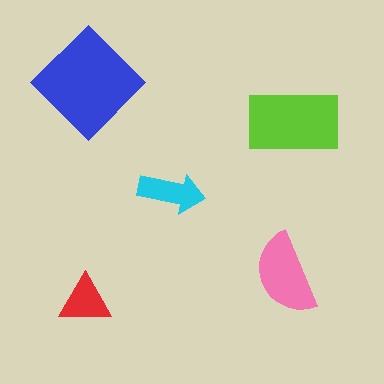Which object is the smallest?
The red triangle.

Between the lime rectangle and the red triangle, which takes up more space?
The lime rectangle.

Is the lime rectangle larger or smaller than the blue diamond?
Smaller.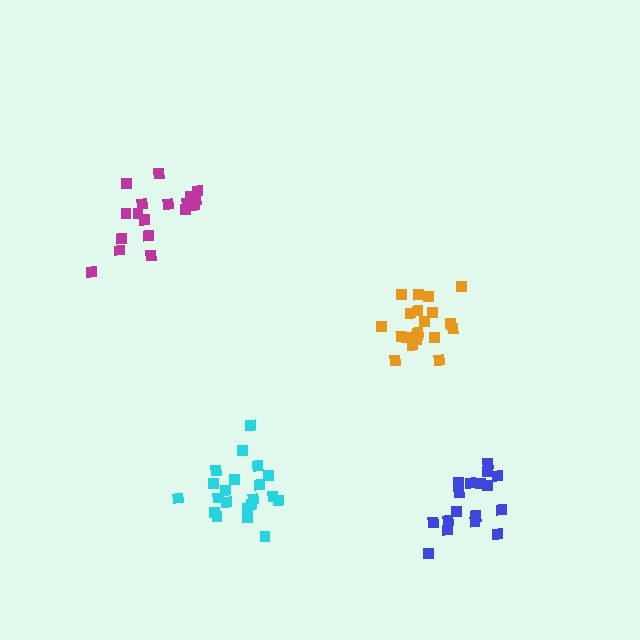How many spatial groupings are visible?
There are 4 spatial groupings.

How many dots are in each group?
Group 1: 21 dots, Group 2: 20 dots, Group 3: 18 dots, Group 4: 18 dots (77 total).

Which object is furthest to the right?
The blue cluster is rightmost.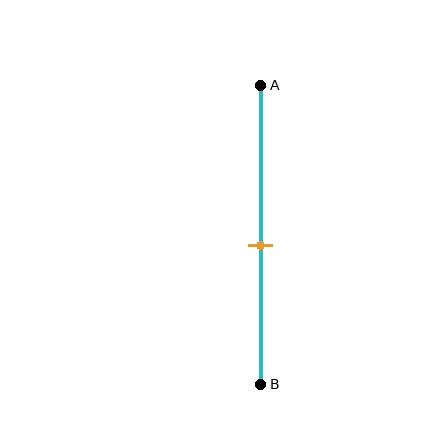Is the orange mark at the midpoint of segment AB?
No, the mark is at about 55% from A, not at the 50% midpoint.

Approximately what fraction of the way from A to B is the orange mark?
The orange mark is approximately 55% of the way from A to B.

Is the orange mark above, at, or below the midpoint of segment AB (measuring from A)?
The orange mark is below the midpoint of segment AB.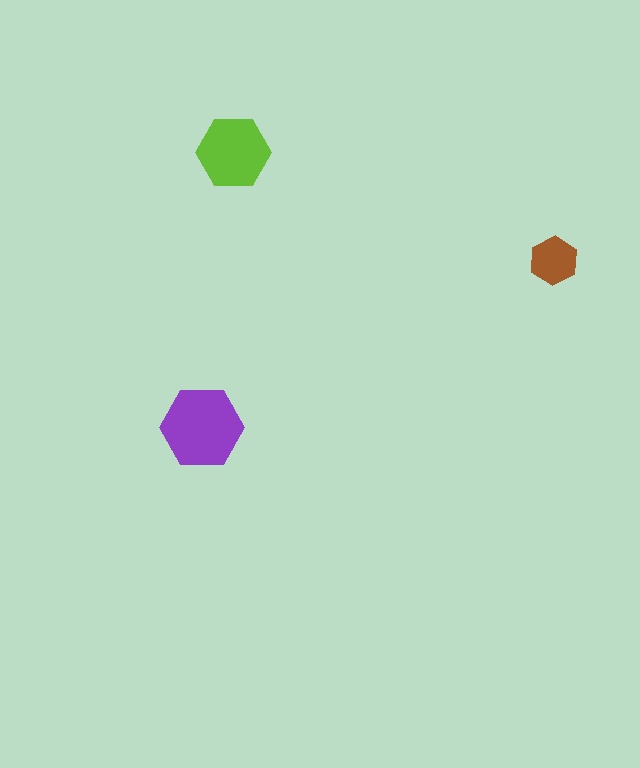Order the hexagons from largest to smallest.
the purple one, the lime one, the brown one.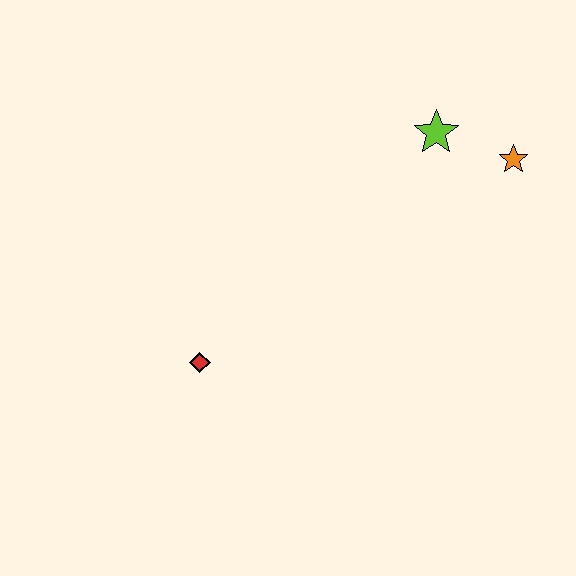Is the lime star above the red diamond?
Yes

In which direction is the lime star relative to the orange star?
The lime star is to the left of the orange star.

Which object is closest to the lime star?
The orange star is closest to the lime star.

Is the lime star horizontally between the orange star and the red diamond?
Yes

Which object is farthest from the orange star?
The red diamond is farthest from the orange star.